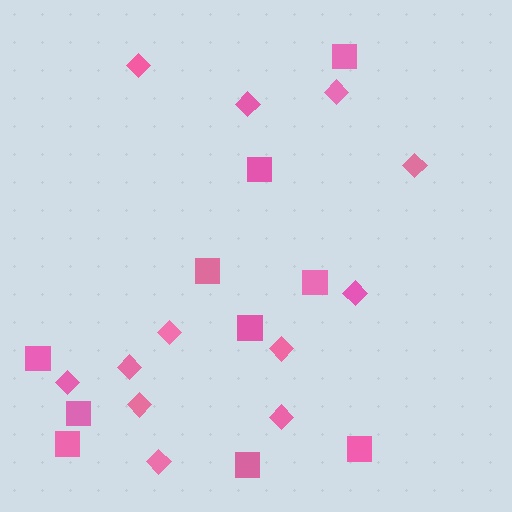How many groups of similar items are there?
There are 2 groups: one group of squares (10) and one group of diamonds (12).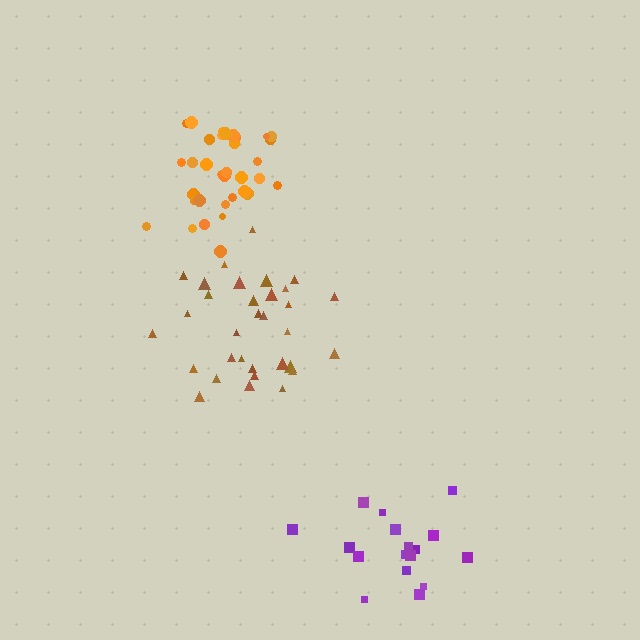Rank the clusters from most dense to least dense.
orange, brown, purple.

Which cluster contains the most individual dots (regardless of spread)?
Orange (35).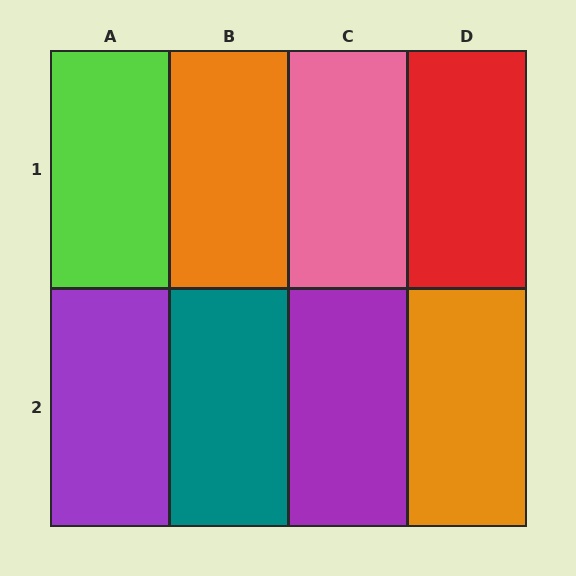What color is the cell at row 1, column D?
Red.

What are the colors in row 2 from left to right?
Purple, teal, purple, orange.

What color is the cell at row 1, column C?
Pink.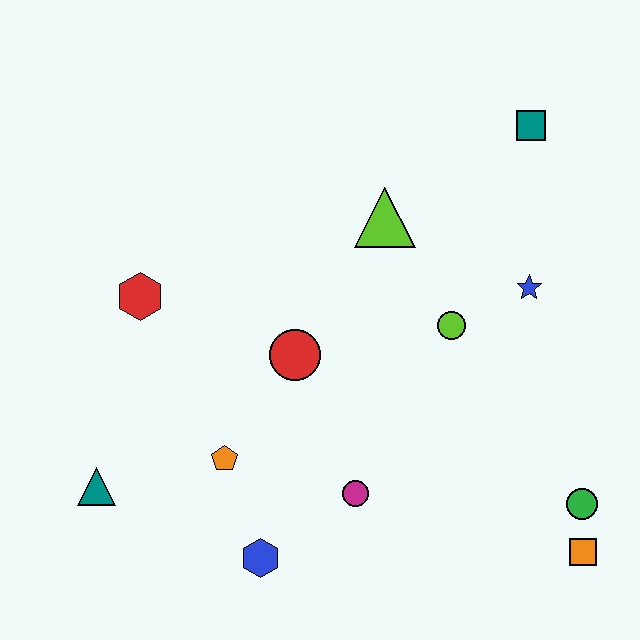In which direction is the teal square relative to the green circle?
The teal square is above the green circle.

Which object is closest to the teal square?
The blue star is closest to the teal square.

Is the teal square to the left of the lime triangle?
No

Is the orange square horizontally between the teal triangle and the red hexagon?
No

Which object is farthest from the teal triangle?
The teal square is farthest from the teal triangle.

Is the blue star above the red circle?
Yes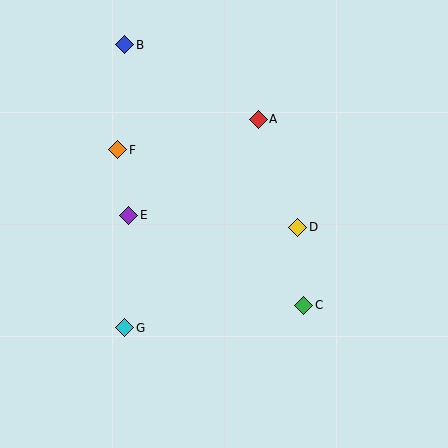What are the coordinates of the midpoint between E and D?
The midpoint between E and D is at (213, 221).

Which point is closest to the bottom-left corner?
Point G is closest to the bottom-left corner.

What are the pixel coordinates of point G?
Point G is at (125, 328).